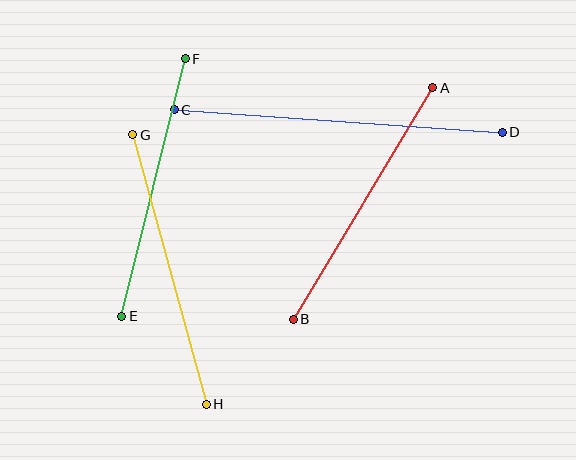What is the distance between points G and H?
The distance is approximately 279 pixels.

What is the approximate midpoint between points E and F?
The midpoint is at approximately (153, 187) pixels.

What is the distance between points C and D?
The distance is approximately 329 pixels.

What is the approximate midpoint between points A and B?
The midpoint is at approximately (363, 204) pixels.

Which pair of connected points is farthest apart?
Points C and D are farthest apart.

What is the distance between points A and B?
The distance is approximately 270 pixels.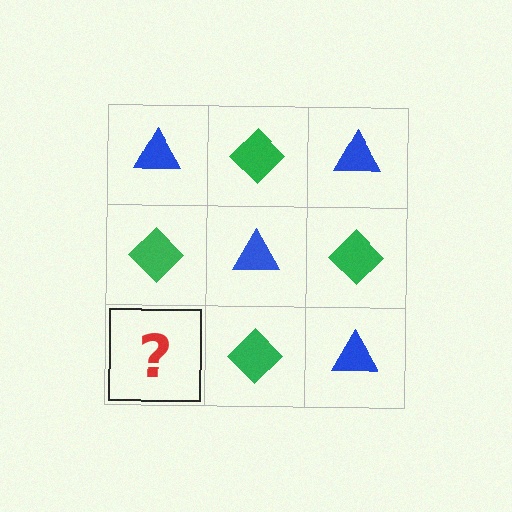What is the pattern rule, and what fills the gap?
The rule is that it alternates blue triangle and green diamond in a checkerboard pattern. The gap should be filled with a blue triangle.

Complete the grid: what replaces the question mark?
The question mark should be replaced with a blue triangle.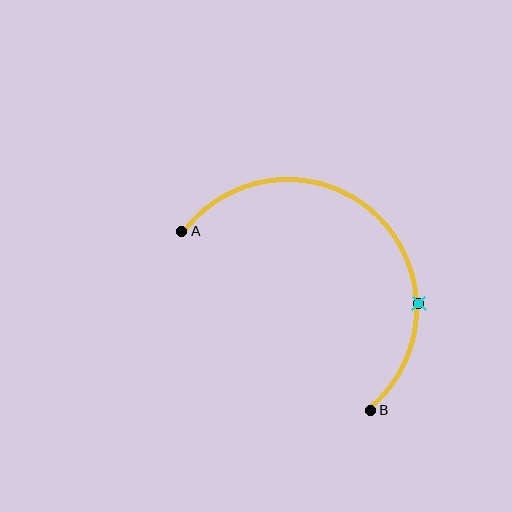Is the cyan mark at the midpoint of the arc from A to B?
No. The cyan mark lies on the arc but is closer to endpoint B. The arc midpoint would be at the point on the curve equidistant along the arc from both A and B.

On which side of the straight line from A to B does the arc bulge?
The arc bulges above and to the right of the straight line connecting A and B.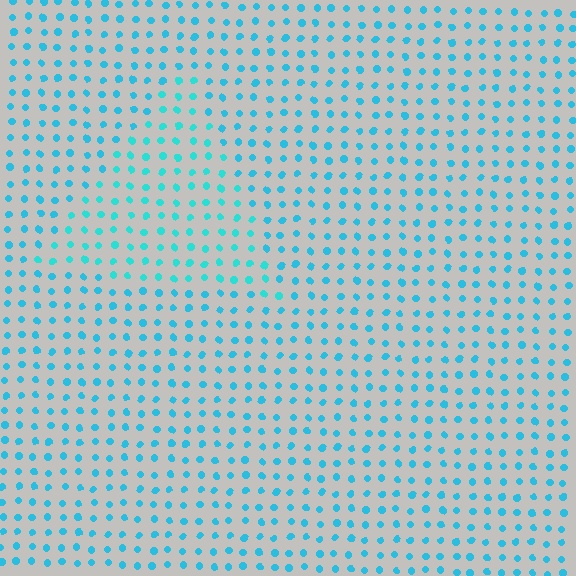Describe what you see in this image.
The image is filled with small cyan elements in a uniform arrangement. A triangle-shaped region is visible where the elements are tinted to a slightly different hue, forming a subtle color boundary.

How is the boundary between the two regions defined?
The boundary is defined purely by a slight shift in hue (about 15 degrees). Spacing, size, and orientation are identical on both sides.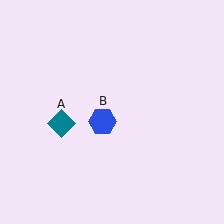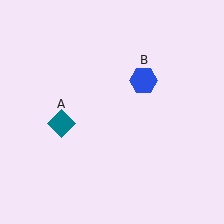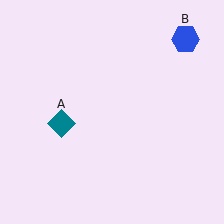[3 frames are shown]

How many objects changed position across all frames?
1 object changed position: blue hexagon (object B).